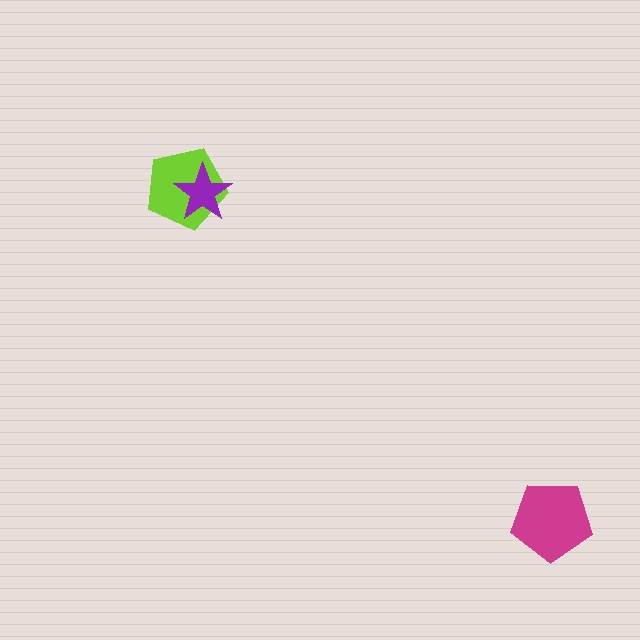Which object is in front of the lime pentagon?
The purple star is in front of the lime pentagon.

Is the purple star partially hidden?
No, no other shape covers it.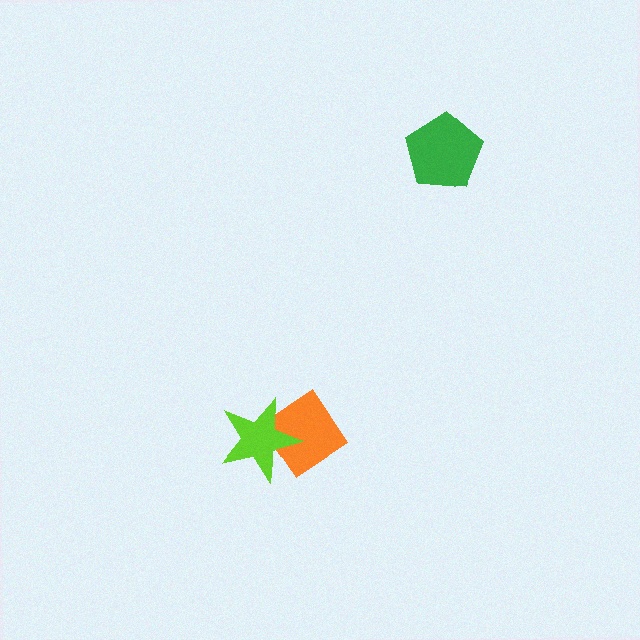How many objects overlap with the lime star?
1 object overlaps with the lime star.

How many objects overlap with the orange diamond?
1 object overlaps with the orange diamond.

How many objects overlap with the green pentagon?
0 objects overlap with the green pentagon.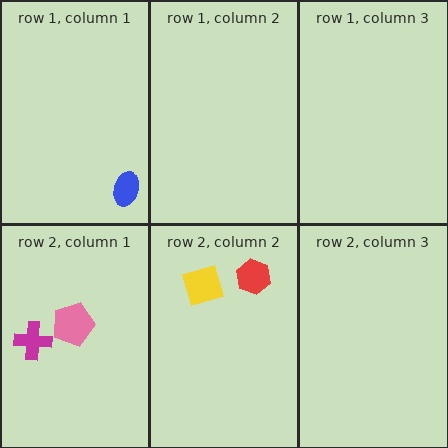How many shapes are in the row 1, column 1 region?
1.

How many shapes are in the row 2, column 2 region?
2.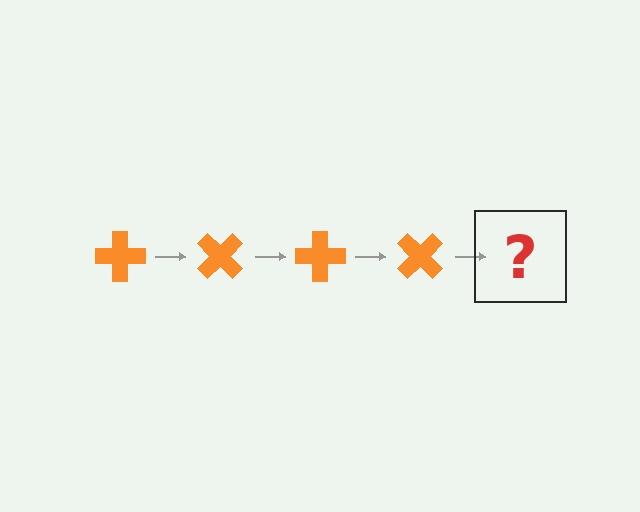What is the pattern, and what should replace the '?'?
The pattern is that the cross rotates 45 degrees each step. The '?' should be an orange cross rotated 180 degrees.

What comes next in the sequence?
The next element should be an orange cross rotated 180 degrees.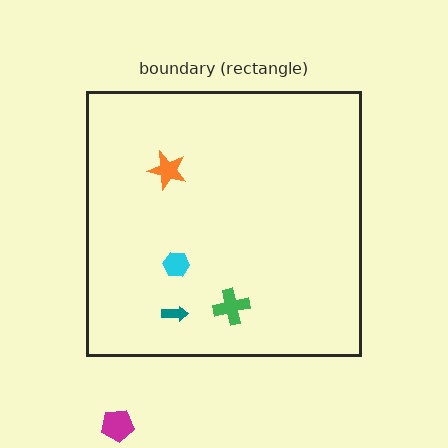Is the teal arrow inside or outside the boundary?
Inside.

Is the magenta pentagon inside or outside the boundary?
Outside.